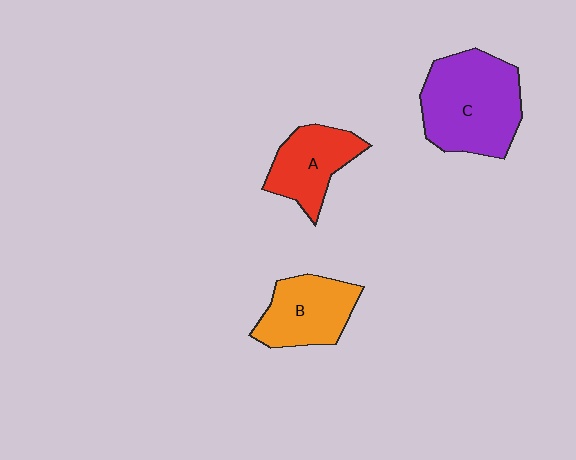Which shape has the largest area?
Shape C (purple).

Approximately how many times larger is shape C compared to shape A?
Approximately 1.7 times.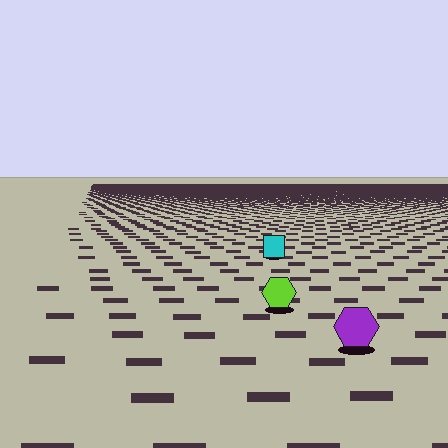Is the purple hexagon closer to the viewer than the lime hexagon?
Yes. The purple hexagon is closer — you can tell from the texture gradient: the ground texture is coarser near it.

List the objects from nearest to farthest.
From nearest to farthest: the purple hexagon, the lime hexagon, the cyan square.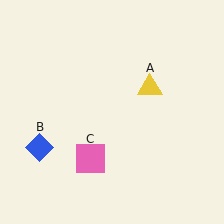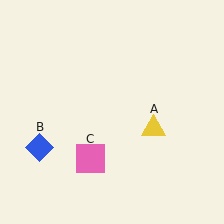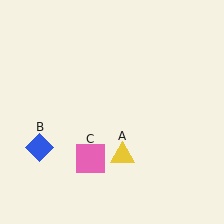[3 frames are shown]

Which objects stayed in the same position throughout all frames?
Blue diamond (object B) and pink square (object C) remained stationary.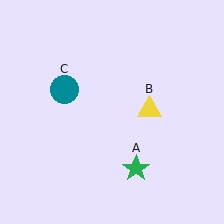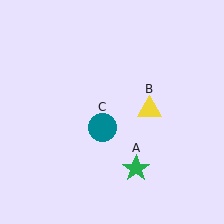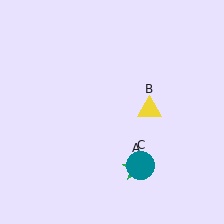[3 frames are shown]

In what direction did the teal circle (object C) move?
The teal circle (object C) moved down and to the right.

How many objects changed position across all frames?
1 object changed position: teal circle (object C).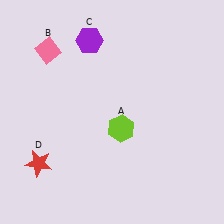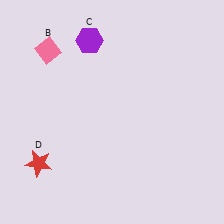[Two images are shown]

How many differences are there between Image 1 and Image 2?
There is 1 difference between the two images.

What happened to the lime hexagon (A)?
The lime hexagon (A) was removed in Image 2. It was in the bottom-right area of Image 1.